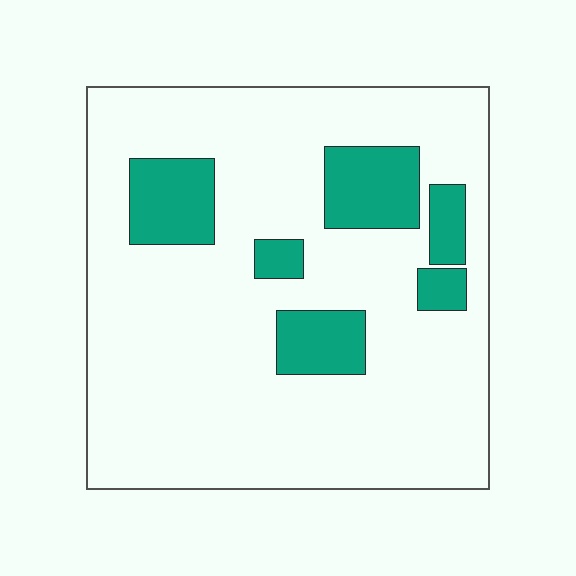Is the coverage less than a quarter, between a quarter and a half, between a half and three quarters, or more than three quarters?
Less than a quarter.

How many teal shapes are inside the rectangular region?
6.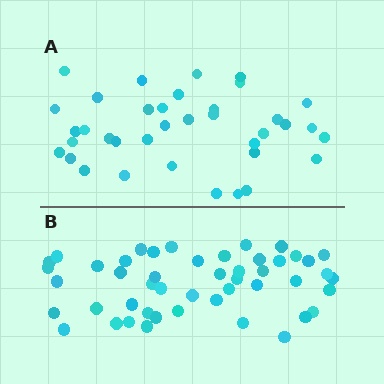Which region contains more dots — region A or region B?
Region B (the bottom region) has more dots.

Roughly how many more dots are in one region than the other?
Region B has roughly 12 or so more dots than region A.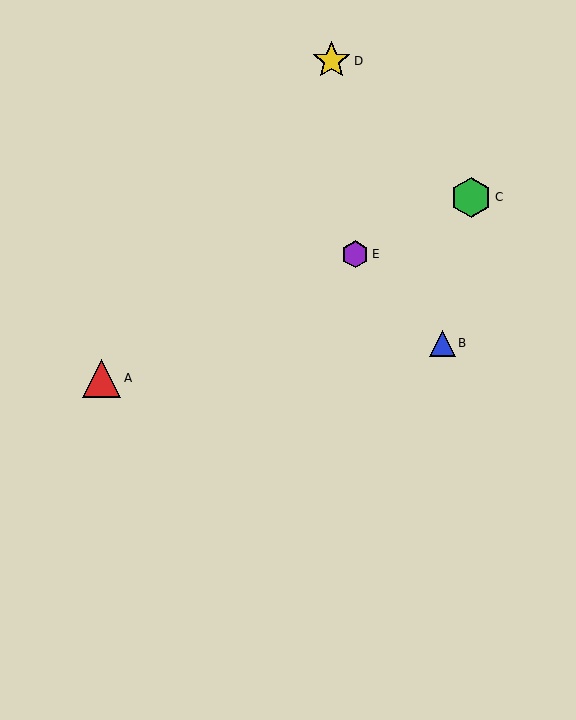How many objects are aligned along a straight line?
3 objects (A, C, E) are aligned along a straight line.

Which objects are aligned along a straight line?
Objects A, C, E are aligned along a straight line.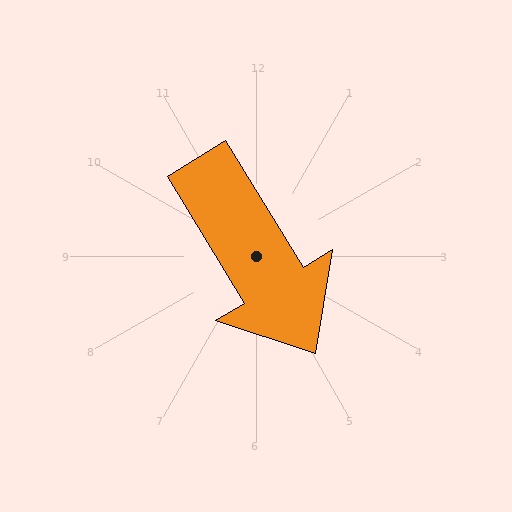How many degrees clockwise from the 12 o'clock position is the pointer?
Approximately 149 degrees.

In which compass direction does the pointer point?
Southeast.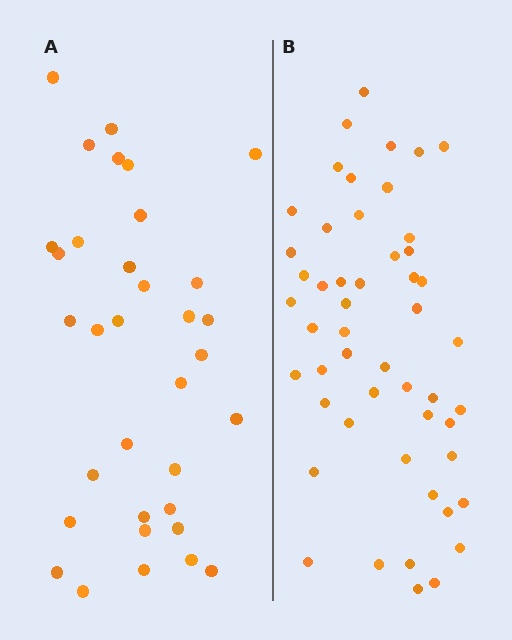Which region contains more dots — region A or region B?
Region B (the right region) has more dots.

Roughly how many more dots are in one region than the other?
Region B has approximately 15 more dots than region A.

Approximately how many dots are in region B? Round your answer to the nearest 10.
About 50 dots. (The exact count is 51, which rounds to 50.)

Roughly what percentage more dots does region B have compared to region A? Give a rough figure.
About 50% more.